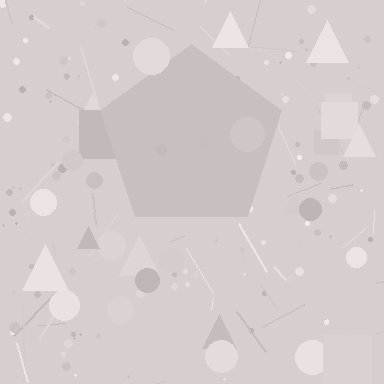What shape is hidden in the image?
A pentagon is hidden in the image.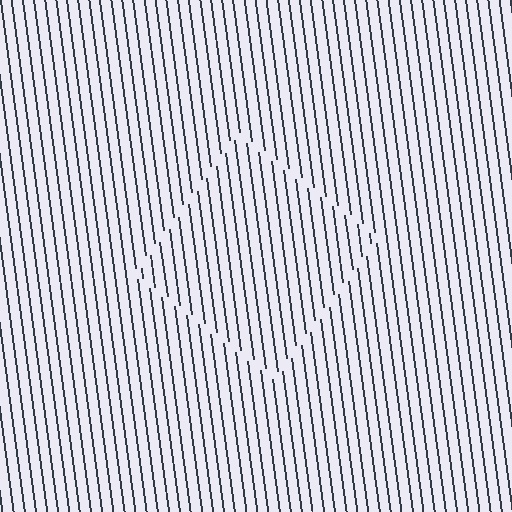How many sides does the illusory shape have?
4 sides — the line-ends trace a square.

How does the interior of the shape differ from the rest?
The interior of the shape contains the same grating, shifted by half a period — the contour is defined by the phase discontinuity where line-ends from the inner and outer gratings abut.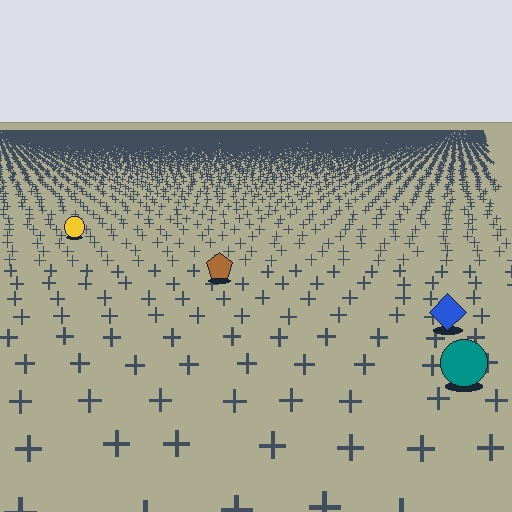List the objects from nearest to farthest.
From nearest to farthest: the teal circle, the blue diamond, the brown pentagon, the yellow circle.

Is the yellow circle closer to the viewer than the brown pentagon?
No. The brown pentagon is closer — you can tell from the texture gradient: the ground texture is coarser near it.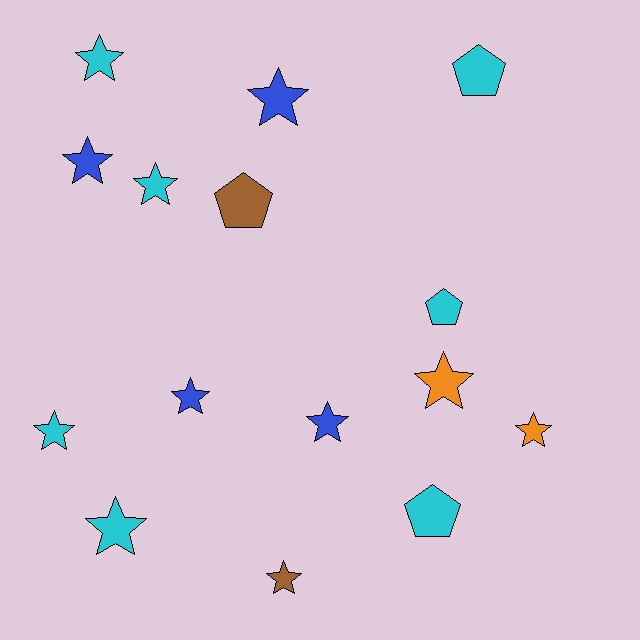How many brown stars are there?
There is 1 brown star.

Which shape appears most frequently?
Star, with 11 objects.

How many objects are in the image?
There are 15 objects.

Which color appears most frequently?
Cyan, with 7 objects.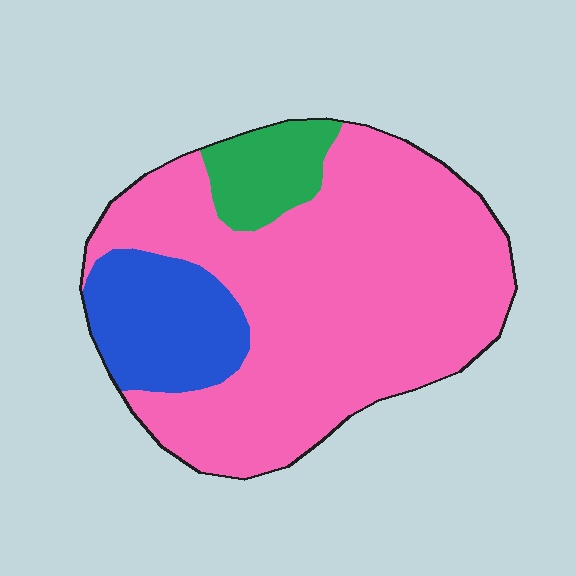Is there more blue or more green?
Blue.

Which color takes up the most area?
Pink, at roughly 75%.